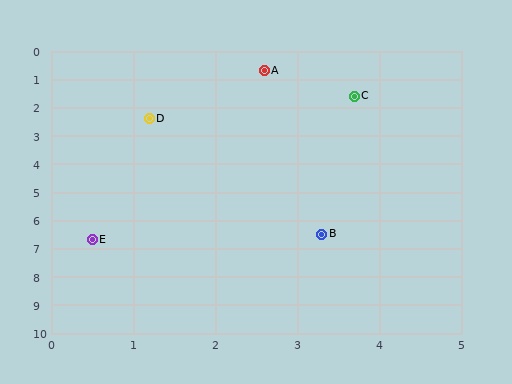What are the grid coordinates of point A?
Point A is at approximately (2.6, 0.7).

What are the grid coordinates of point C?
Point C is at approximately (3.7, 1.6).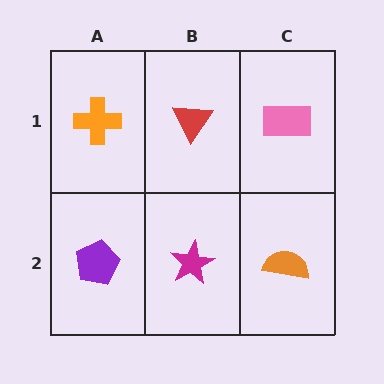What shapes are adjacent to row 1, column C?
An orange semicircle (row 2, column C), a red triangle (row 1, column B).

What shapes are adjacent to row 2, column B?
A red triangle (row 1, column B), a purple pentagon (row 2, column A), an orange semicircle (row 2, column C).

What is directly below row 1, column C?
An orange semicircle.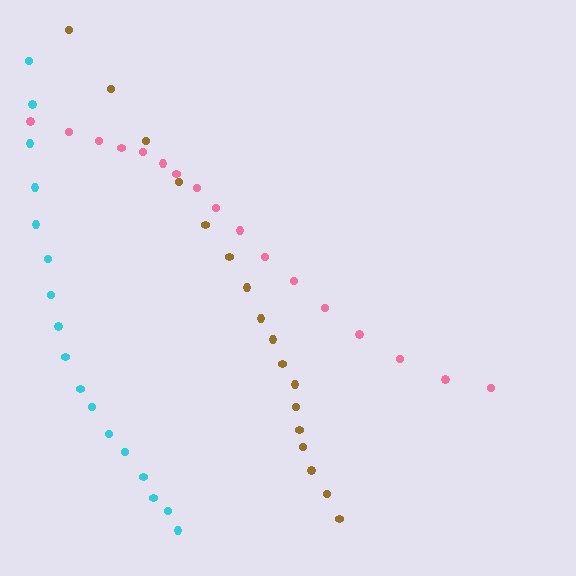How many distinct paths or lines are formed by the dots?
There are 3 distinct paths.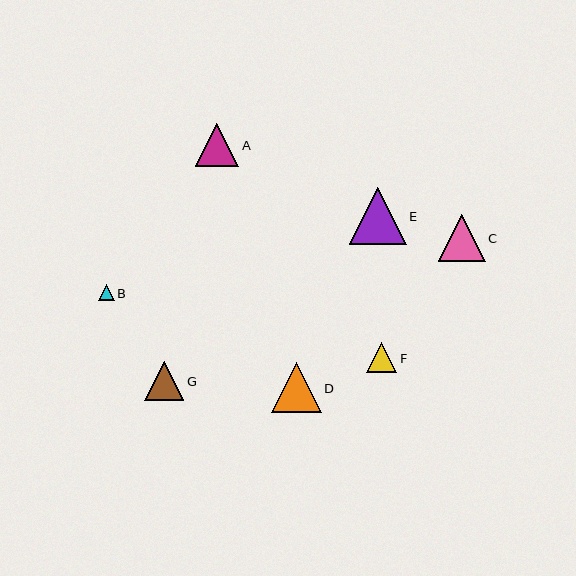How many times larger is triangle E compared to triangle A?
Triangle E is approximately 1.3 times the size of triangle A.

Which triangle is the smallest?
Triangle B is the smallest with a size of approximately 16 pixels.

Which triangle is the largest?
Triangle E is the largest with a size of approximately 57 pixels.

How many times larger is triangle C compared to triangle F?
Triangle C is approximately 1.6 times the size of triangle F.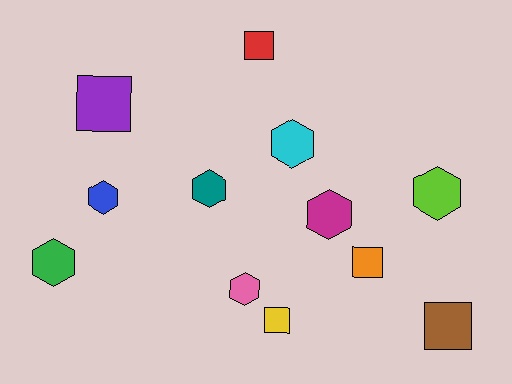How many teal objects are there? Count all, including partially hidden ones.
There is 1 teal object.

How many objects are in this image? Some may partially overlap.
There are 12 objects.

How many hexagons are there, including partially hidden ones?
There are 7 hexagons.